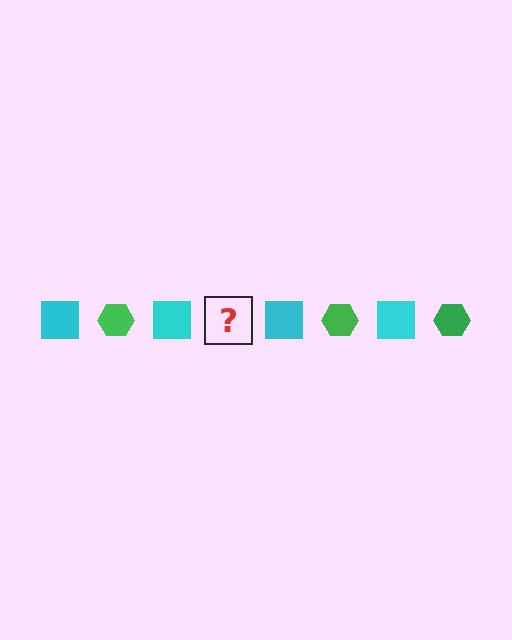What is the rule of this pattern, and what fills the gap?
The rule is that the pattern alternates between cyan square and green hexagon. The gap should be filled with a green hexagon.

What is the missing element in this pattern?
The missing element is a green hexagon.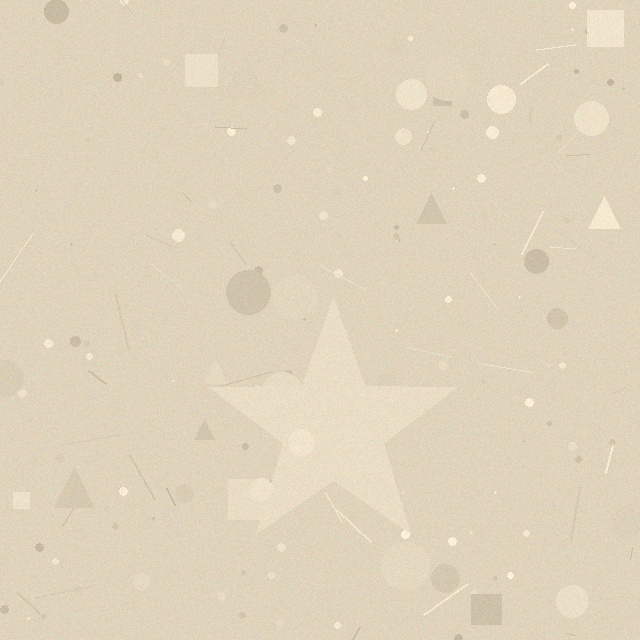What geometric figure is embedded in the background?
A star is embedded in the background.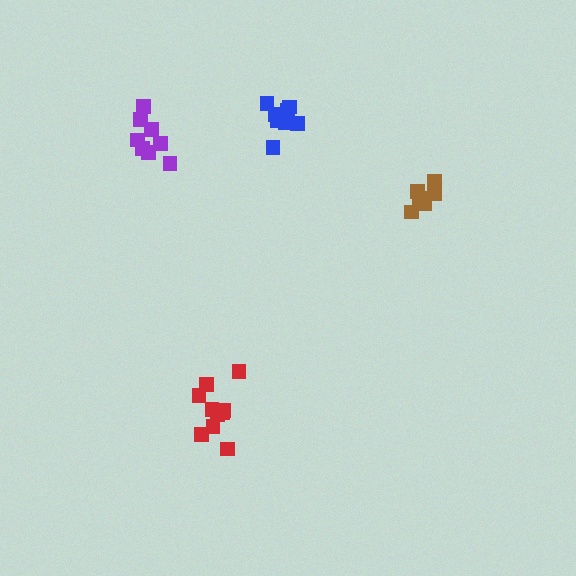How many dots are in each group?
Group 1: 10 dots, Group 2: 10 dots, Group 3: 8 dots, Group 4: 6 dots (34 total).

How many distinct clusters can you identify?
There are 4 distinct clusters.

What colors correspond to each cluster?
The clusters are colored: red, blue, purple, brown.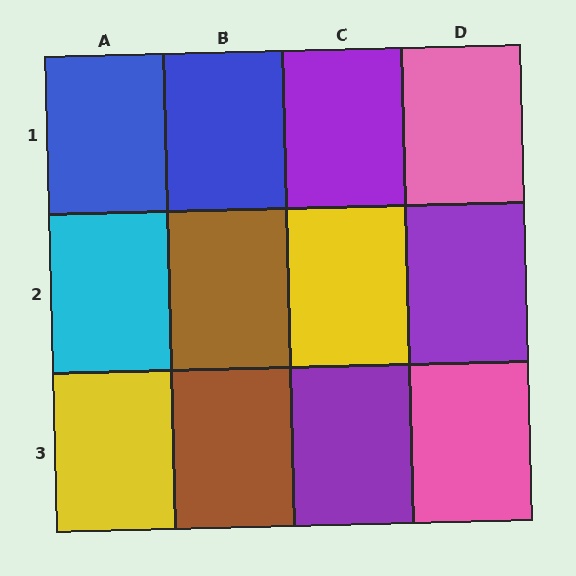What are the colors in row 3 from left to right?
Yellow, brown, purple, pink.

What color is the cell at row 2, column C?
Yellow.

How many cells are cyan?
1 cell is cyan.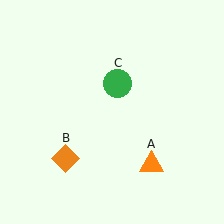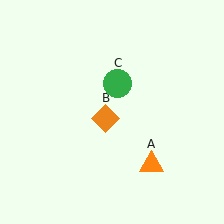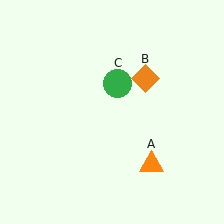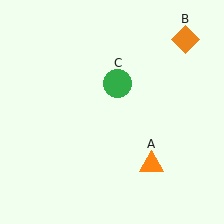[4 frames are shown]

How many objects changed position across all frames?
1 object changed position: orange diamond (object B).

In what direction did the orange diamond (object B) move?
The orange diamond (object B) moved up and to the right.